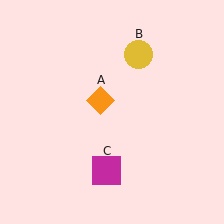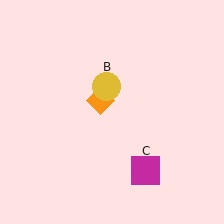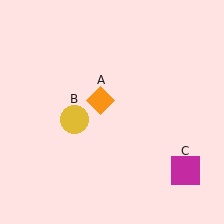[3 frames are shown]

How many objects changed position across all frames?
2 objects changed position: yellow circle (object B), magenta square (object C).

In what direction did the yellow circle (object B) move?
The yellow circle (object B) moved down and to the left.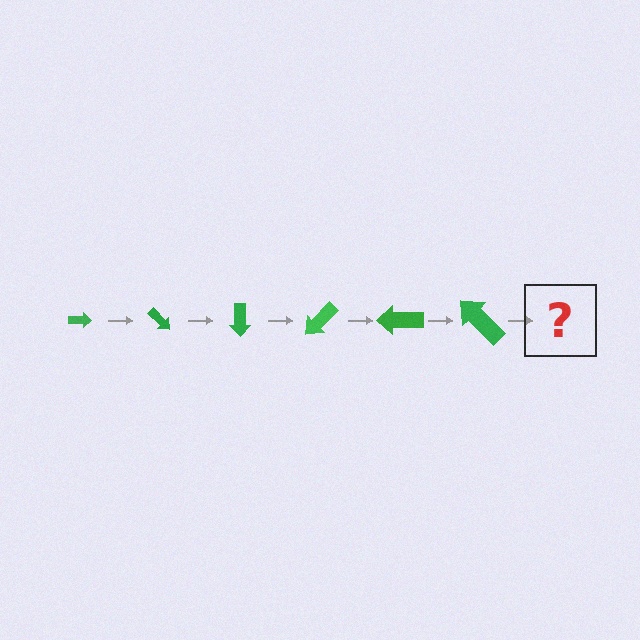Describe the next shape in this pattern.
It should be an arrow, larger than the previous one and rotated 270 degrees from the start.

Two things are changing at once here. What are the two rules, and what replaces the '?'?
The two rules are that the arrow grows larger each step and it rotates 45 degrees each step. The '?' should be an arrow, larger than the previous one and rotated 270 degrees from the start.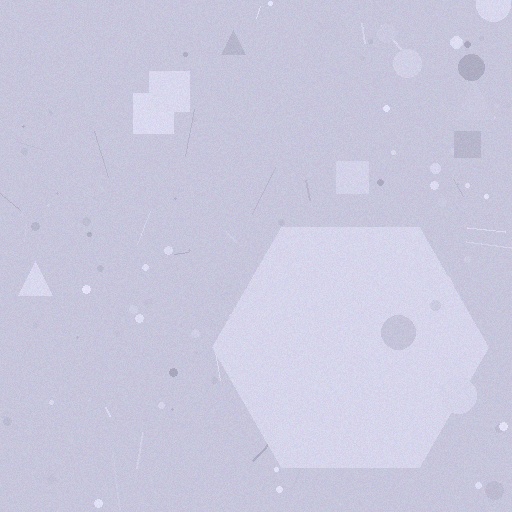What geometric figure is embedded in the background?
A hexagon is embedded in the background.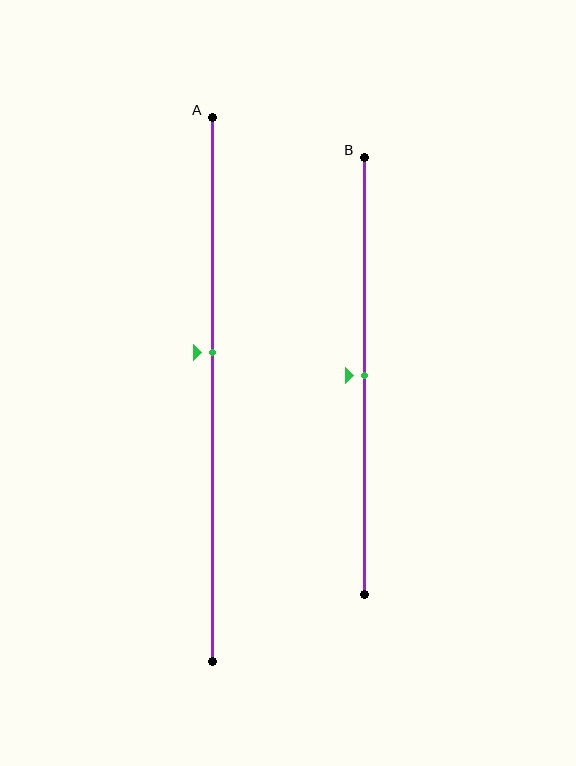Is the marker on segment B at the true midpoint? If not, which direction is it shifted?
Yes, the marker on segment B is at the true midpoint.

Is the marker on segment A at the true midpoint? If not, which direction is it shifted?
No, the marker on segment A is shifted upward by about 7% of the segment length.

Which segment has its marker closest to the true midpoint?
Segment B has its marker closest to the true midpoint.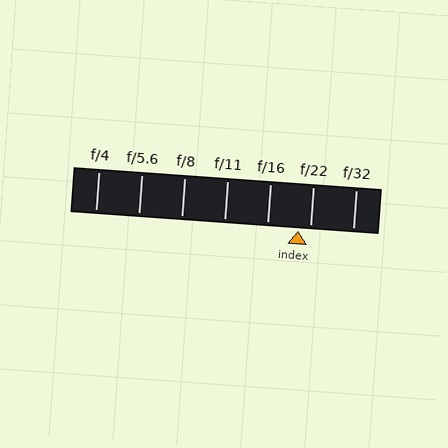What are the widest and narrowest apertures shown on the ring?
The widest aperture shown is f/4 and the narrowest is f/32.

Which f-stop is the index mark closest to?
The index mark is closest to f/22.